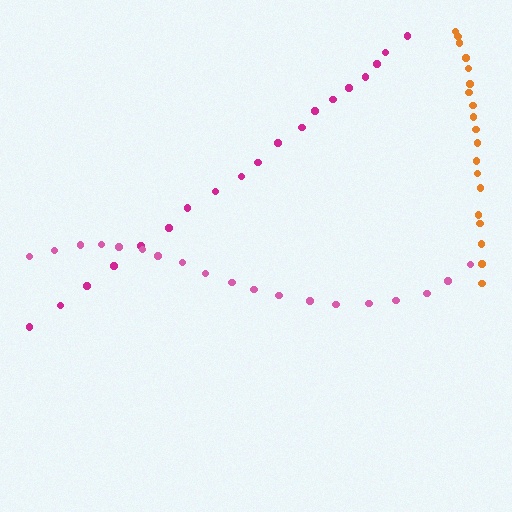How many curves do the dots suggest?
There are 3 distinct paths.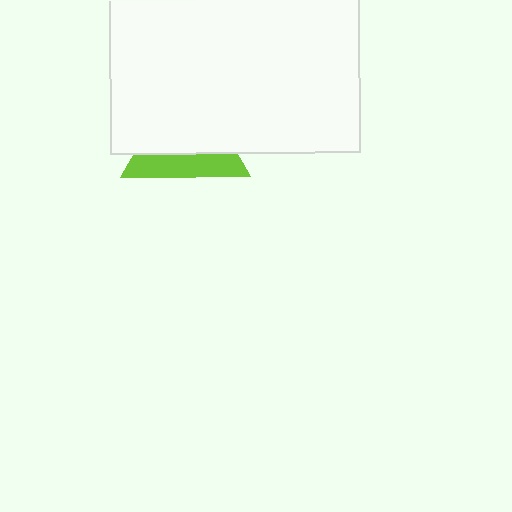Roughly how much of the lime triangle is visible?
A small part of it is visible (roughly 37%).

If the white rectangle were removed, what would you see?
You would see the complete lime triangle.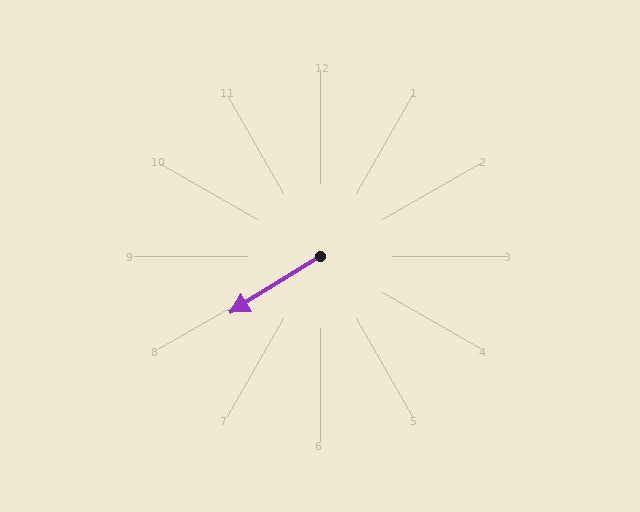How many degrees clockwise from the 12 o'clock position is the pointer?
Approximately 238 degrees.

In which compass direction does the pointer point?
Southwest.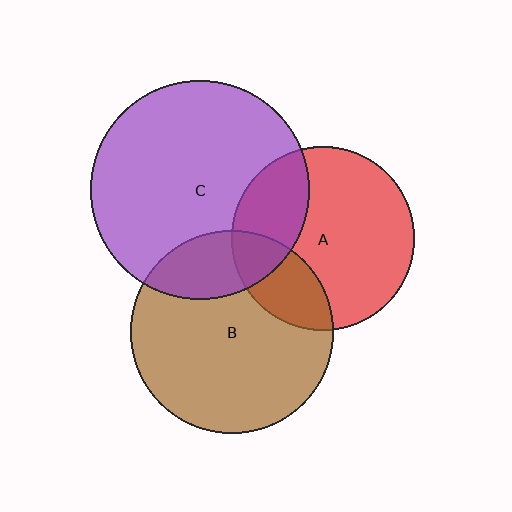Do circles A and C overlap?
Yes.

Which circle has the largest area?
Circle C (purple).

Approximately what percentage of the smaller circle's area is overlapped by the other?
Approximately 25%.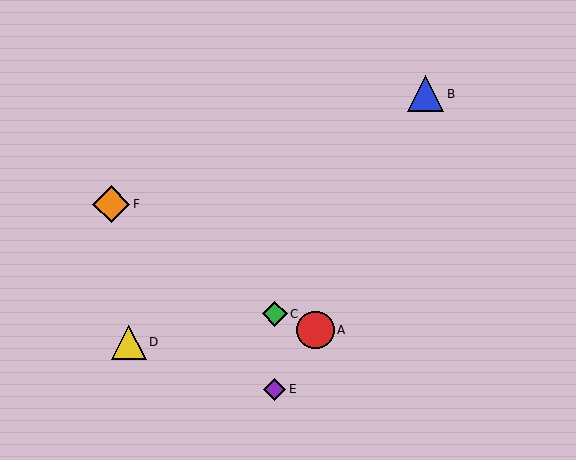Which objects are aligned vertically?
Objects C, E are aligned vertically.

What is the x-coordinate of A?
Object A is at x≈316.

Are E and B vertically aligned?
No, E is at x≈275 and B is at x≈426.